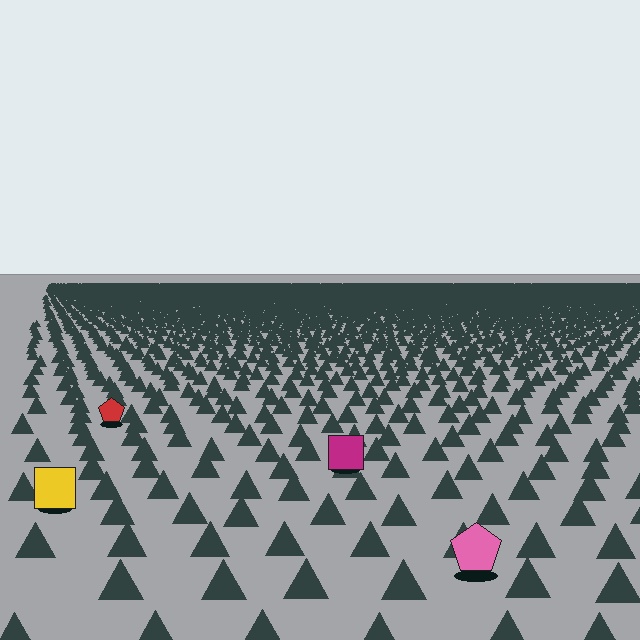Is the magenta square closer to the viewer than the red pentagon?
Yes. The magenta square is closer — you can tell from the texture gradient: the ground texture is coarser near it.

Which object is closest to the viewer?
The pink pentagon is closest. The texture marks near it are larger and more spread out.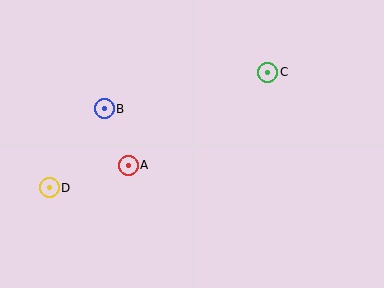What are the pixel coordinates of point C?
Point C is at (268, 72).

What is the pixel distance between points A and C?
The distance between A and C is 168 pixels.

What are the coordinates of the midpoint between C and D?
The midpoint between C and D is at (158, 130).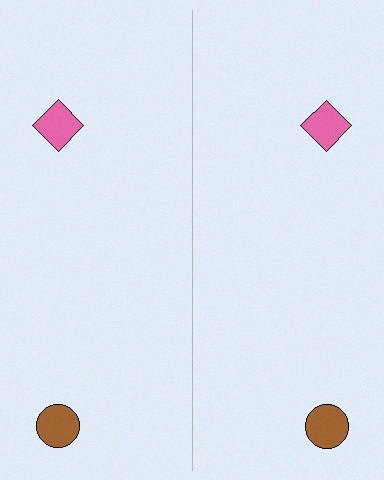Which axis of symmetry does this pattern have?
The pattern has a vertical axis of symmetry running through the center of the image.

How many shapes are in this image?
There are 4 shapes in this image.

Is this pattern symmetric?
Yes, this pattern has bilateral (reflection) symmetry.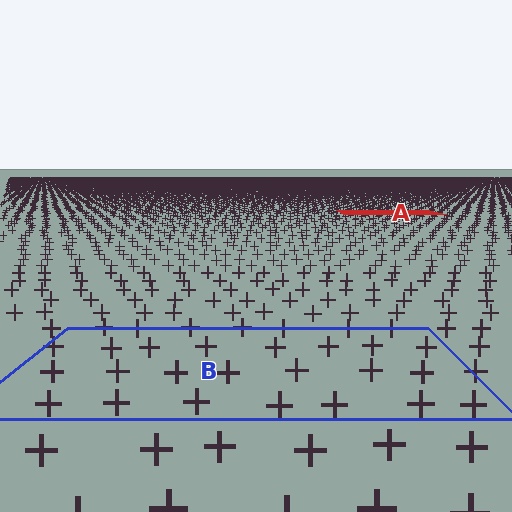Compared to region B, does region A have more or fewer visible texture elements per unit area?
Region A has more texture elements per unit area — they are packed more densely because it is farther away.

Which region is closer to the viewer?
Region B is closer. The texture elements there are larger and more spread out.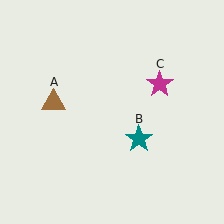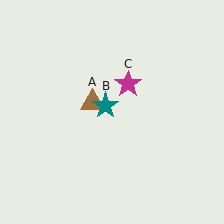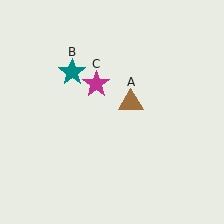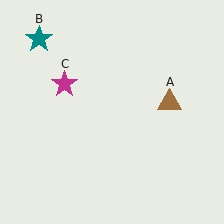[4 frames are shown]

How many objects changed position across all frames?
3 objects changed position: brown triangle (object A), teal star (object B), magenta star (object C).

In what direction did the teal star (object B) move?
The teal star (object B) moved up and to the left.